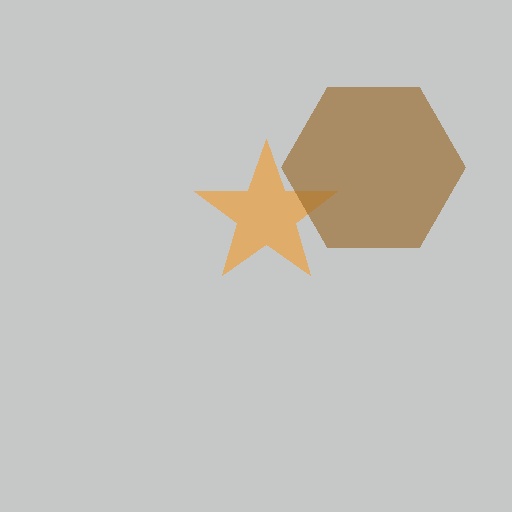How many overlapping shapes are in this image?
There are 2 overlapping shapes in the image.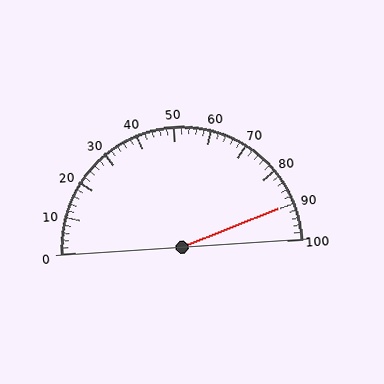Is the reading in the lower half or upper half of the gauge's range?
The reading is in the upper half of the range (0 to 100).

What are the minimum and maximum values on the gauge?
The gauge ranges from 0 to 100.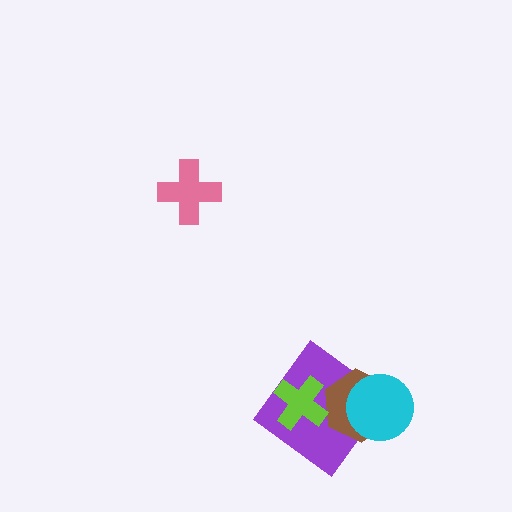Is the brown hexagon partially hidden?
Yes, it is partially covered by another shape.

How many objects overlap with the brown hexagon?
3 objects overlap with the brown hexagon.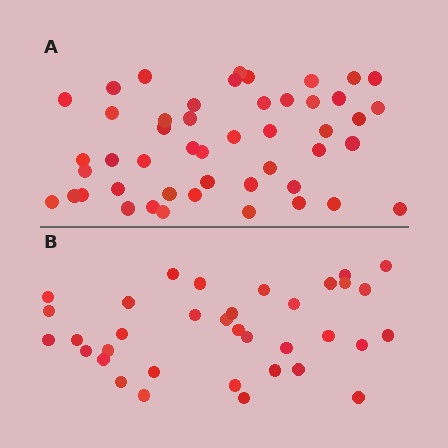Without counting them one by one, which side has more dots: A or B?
Region A (the top region) has more dots.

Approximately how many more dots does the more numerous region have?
Region A has approximately 15 more dots than region B.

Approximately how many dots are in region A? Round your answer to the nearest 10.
About 50 dots. (The exact count is 48, which rounds to 50.)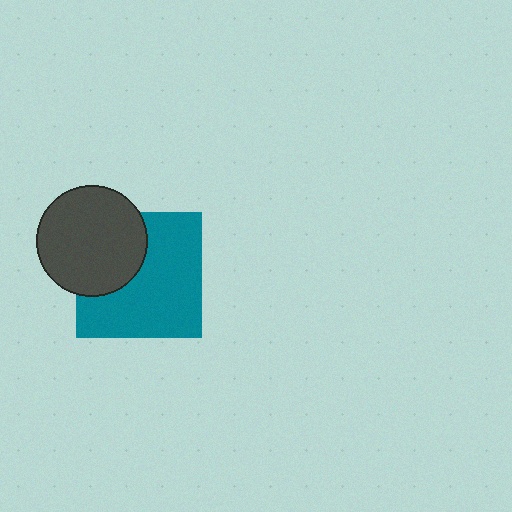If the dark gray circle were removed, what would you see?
You would see the complete teal square.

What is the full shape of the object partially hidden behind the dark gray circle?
The partially hidden object is a teal square.